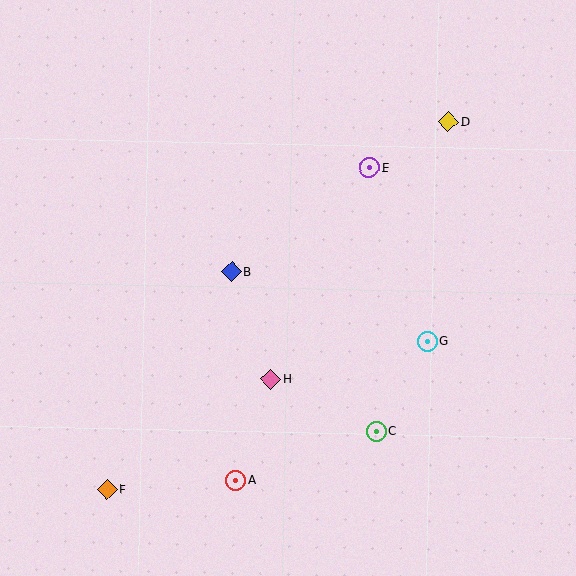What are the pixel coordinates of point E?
Point E is at (369, 168).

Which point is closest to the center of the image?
Point B at (232, 271) is closest to the center.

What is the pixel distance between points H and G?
The distance between H and G is 161 pixels.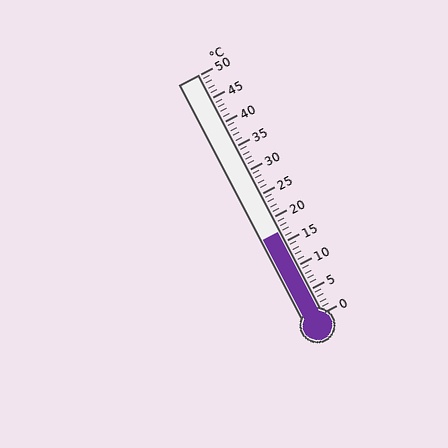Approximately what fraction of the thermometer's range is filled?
The thermometer is filled to approximately 35% of its range.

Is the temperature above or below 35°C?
The temperature is below 35°C.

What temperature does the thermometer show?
The thermometer shows approximately 17°C.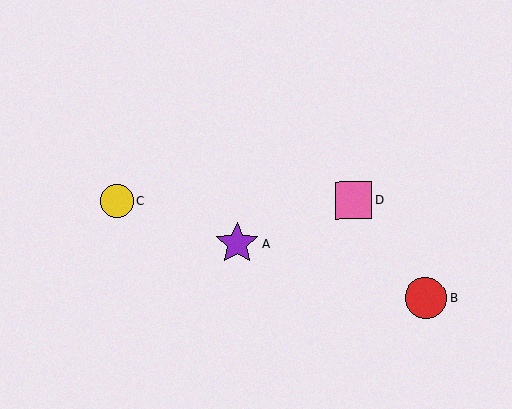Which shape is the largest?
The purple star (labeled A) is the largest.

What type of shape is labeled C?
Shape C is a yellow circle.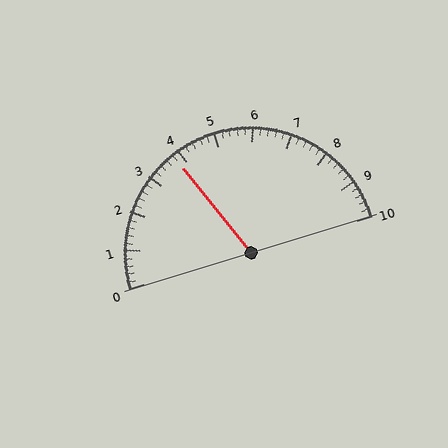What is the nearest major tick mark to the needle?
The nearest major tick mark is 4.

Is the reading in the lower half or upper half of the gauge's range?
The reading is in the lower half of the range (0 to 10).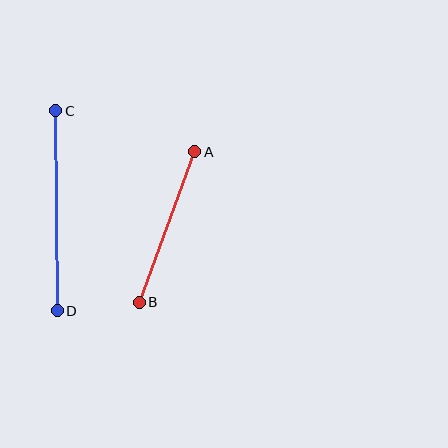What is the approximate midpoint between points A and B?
The midpoint is at approximately (167, 227) pixels.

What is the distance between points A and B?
The distance is approximately 160 pixels.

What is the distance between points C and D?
The distance is approximately 200 pixels.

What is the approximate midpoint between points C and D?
The midpoint is at approximately (56, 211) pixels.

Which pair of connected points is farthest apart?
Points C and D are farthest apart.